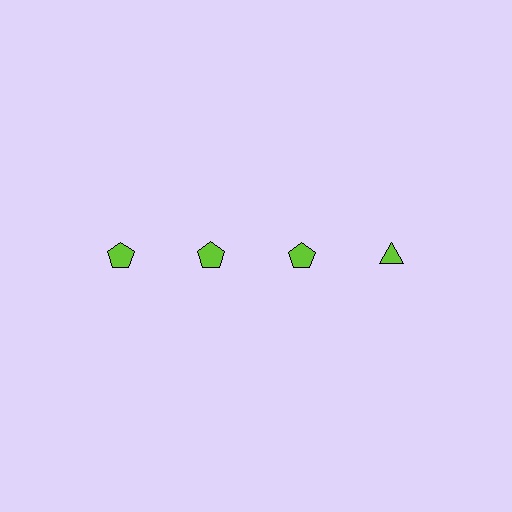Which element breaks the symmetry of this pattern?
The lime triangle in the top row, second from right column breaks the symmetry. All other shapes are lime pentagons.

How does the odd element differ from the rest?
It has a different shape: triangle instead of pentagon.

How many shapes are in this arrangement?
There are 4 shapes arranged in a grid pattern.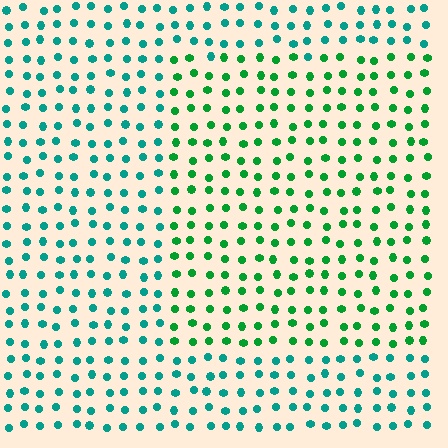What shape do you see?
I see a rectangle.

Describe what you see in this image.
The image is filled with small teal elements in a uniform arrangement. A rectangle-shaped region is visible where the elements are tinted to a slightly different hue, forming a subtle color boundary.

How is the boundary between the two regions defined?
The boundary is defined purely by a slight shift in hue (about 36 degrees). Spacing, size, and orientation are identical on both sides.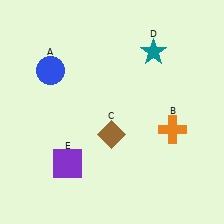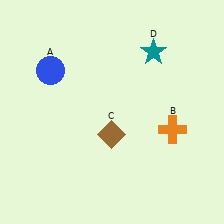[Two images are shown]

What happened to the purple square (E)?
The purple square (E) was removed in Image 2. It was in the bottom-left area of Image 1.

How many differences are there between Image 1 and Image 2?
There is 1 difference between the two images.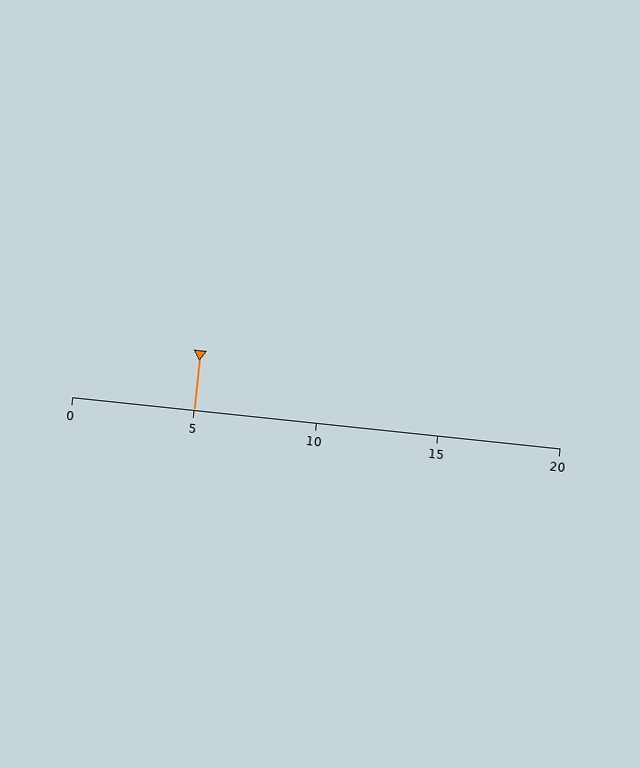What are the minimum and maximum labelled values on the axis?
The axis runs from 0 to 20.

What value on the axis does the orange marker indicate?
The marker indicates approximately 5.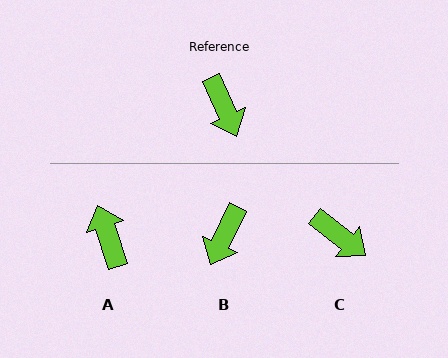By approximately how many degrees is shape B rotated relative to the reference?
Approximately 50 degrees clockwise.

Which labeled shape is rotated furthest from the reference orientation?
A, about 174 degrees away.